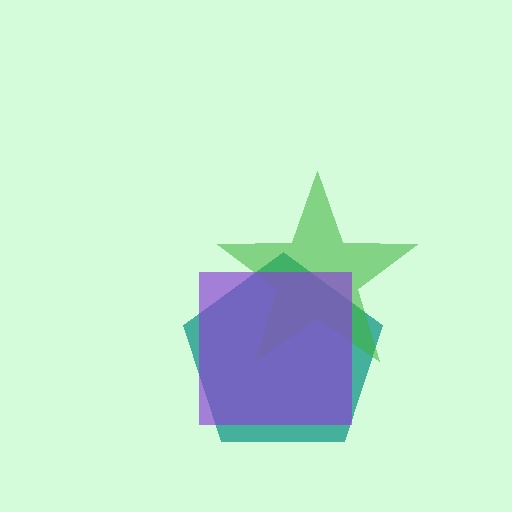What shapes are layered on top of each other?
The layered shapes are: a teal pentagon, a green star, a purple square.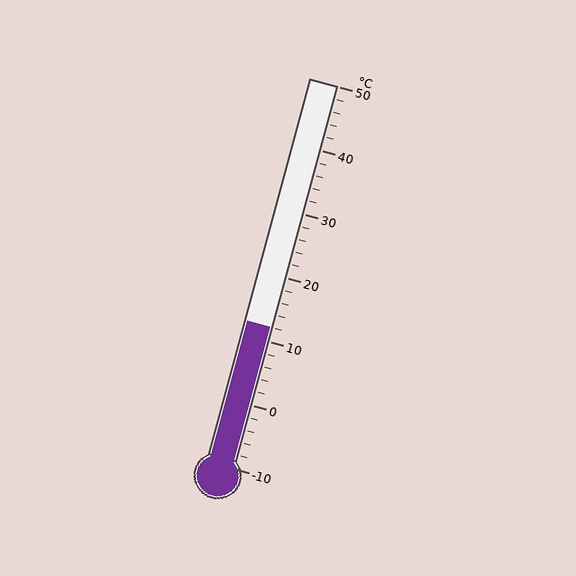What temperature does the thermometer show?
The thermometer shows approximately 12°C.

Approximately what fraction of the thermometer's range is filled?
The thermometer is filled to approximately 35% of its range.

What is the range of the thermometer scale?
The thermometer scale ranges from -10°C to 50°C.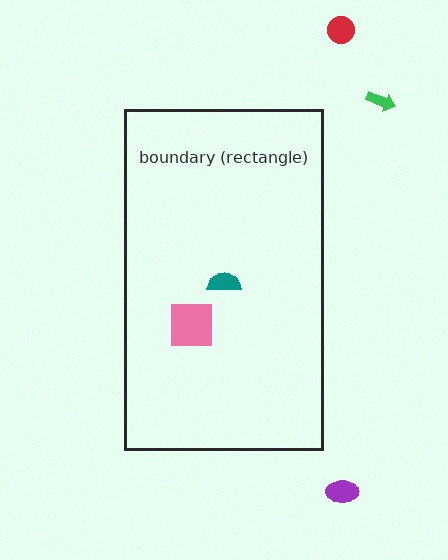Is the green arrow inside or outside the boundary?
Outside.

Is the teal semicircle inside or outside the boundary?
Inside.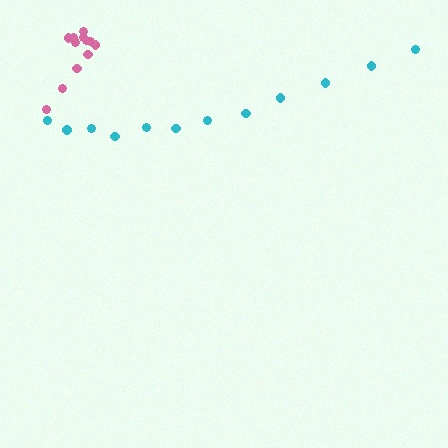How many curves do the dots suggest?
There are 2 distinct paths.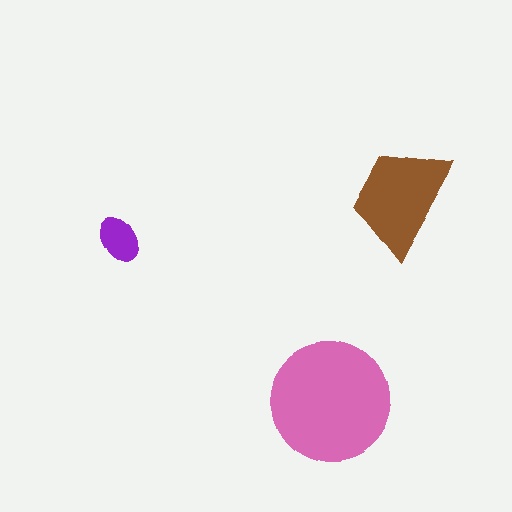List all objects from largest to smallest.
The pink circle, the brown trapezoid, the purple ellipse.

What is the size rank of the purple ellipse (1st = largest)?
3rd.